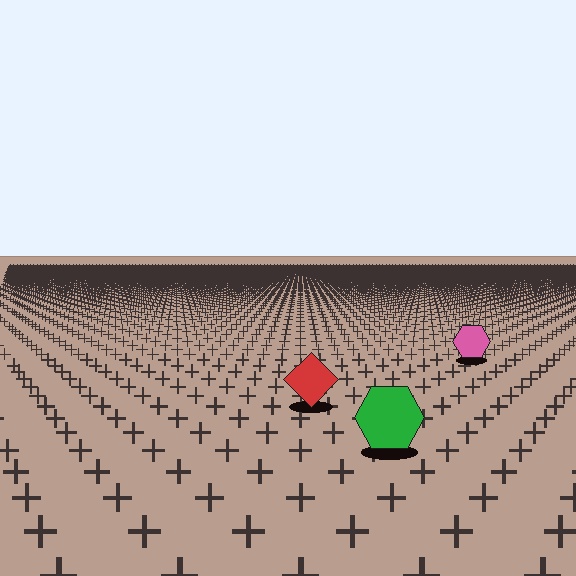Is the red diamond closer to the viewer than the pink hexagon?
Yes. The red diamond is closer — you can tell from the texture gradient: the ground texture is coarser near it.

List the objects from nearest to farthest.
From nearest to farthest: the green hexagon, the red diamond, the pink hexagon.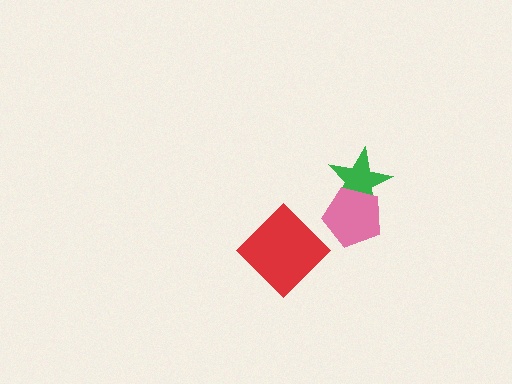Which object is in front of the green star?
The pink pentagon is in front of the green star.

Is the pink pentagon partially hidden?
No, no other shape covers it.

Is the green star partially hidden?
Yes, it is partially covered by another shape.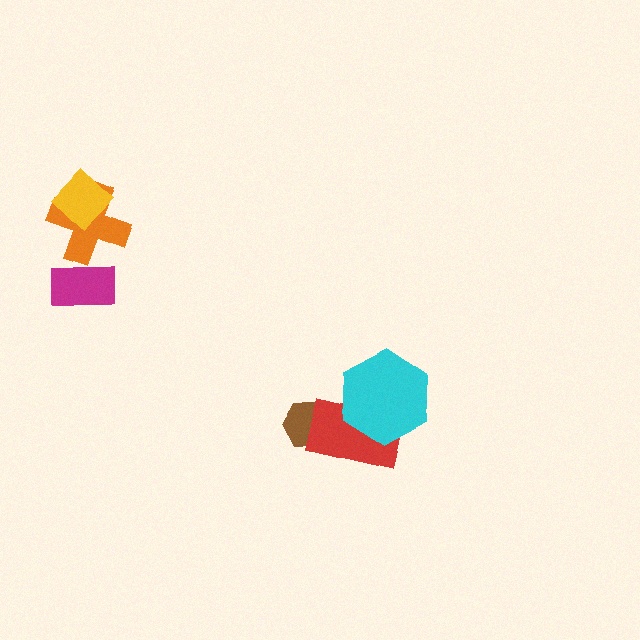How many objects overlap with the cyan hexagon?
1 object overlaps with the cyan hexagon.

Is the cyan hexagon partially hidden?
No, no other shape covers it.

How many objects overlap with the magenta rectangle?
1 object overlaps with the magenta rectangle.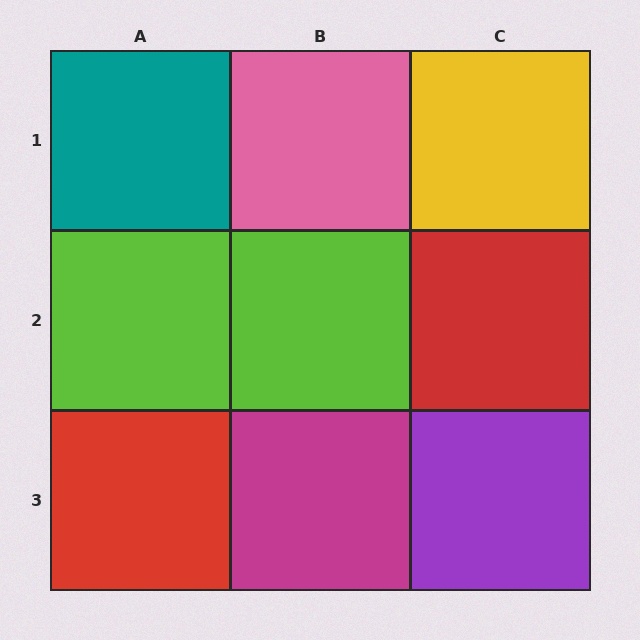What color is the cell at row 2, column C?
Red.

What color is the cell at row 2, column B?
Lime.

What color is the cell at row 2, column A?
Lime.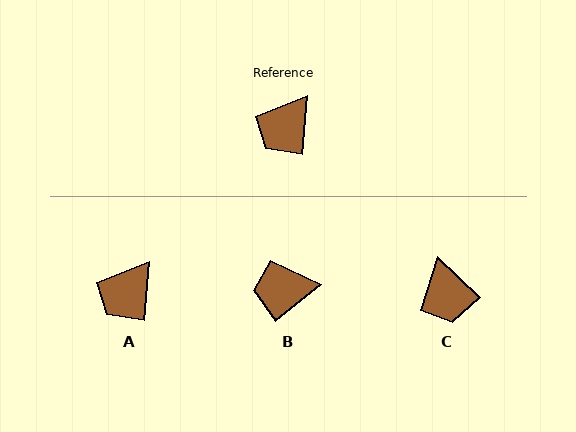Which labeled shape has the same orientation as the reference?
A.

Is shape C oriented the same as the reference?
No, it is off by about 52 degrees.